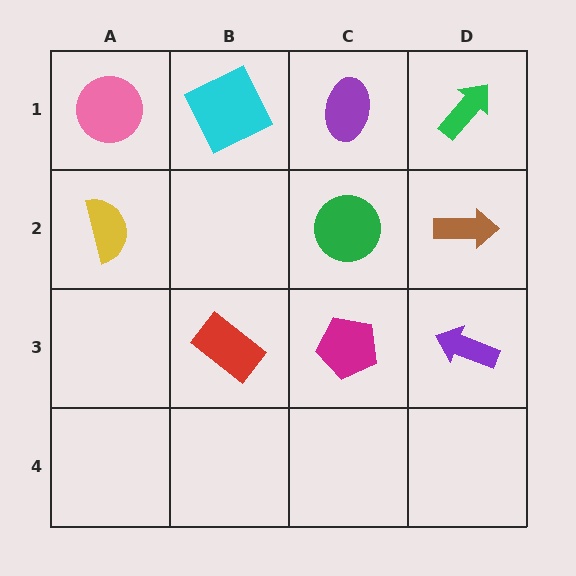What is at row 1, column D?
A green arrow.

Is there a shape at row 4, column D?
No, that cell is empty.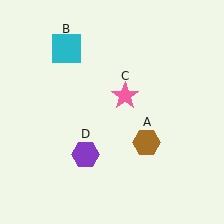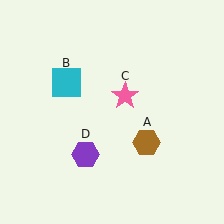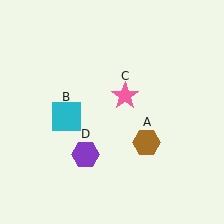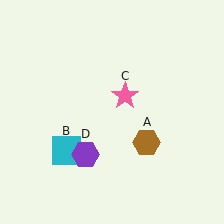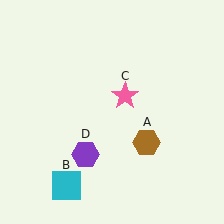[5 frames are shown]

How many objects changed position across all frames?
1 object changed position: cyan square (object B).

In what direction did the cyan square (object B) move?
The cyan square (object B) moved down.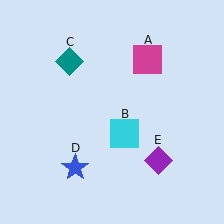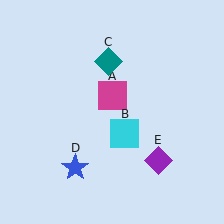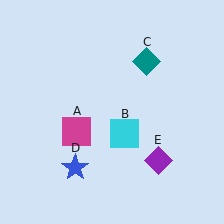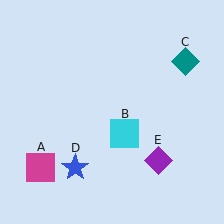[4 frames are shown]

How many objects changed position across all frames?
2 objects changed position: magenta square (object A), teal diamond (object C).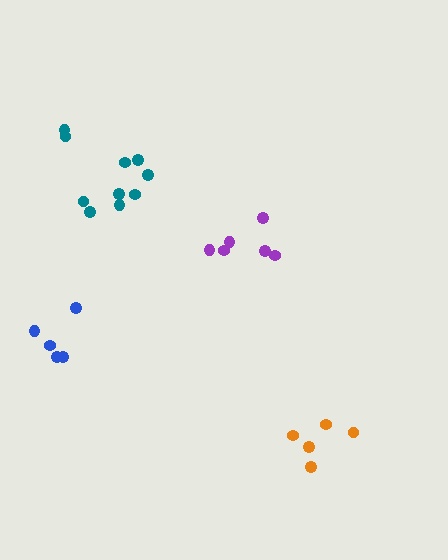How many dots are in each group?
Group 1: 6 dots, Group 2: 10 dots, Group 3: 5 dots, Group 4: 5 dots (26 total).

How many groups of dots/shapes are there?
There are 4 groups.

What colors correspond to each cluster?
The clusters are colored: purple, teal, blue, orange.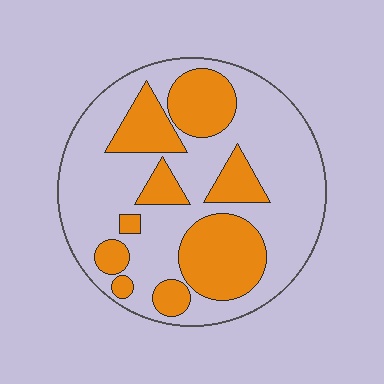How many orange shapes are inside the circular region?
9.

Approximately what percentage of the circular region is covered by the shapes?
Approximately 35%.